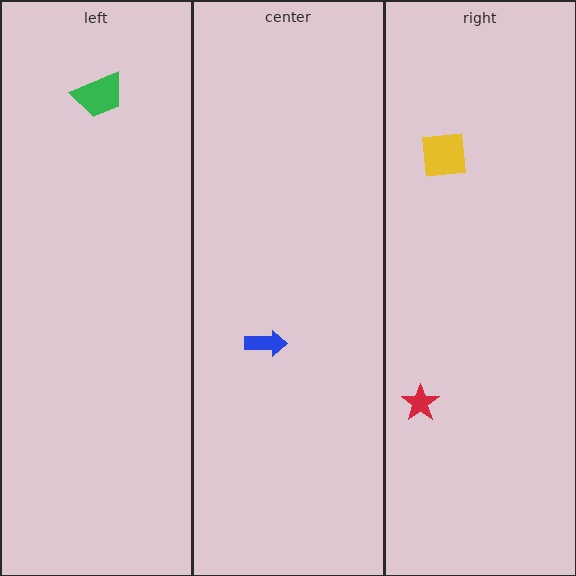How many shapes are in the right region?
2.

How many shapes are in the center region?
1.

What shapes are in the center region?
The blue arrow.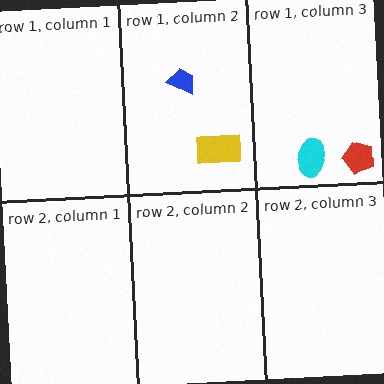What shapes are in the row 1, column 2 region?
The yellow rectangle, the blue trapezoid.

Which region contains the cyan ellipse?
The row 1, column 3 region.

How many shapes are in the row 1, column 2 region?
2.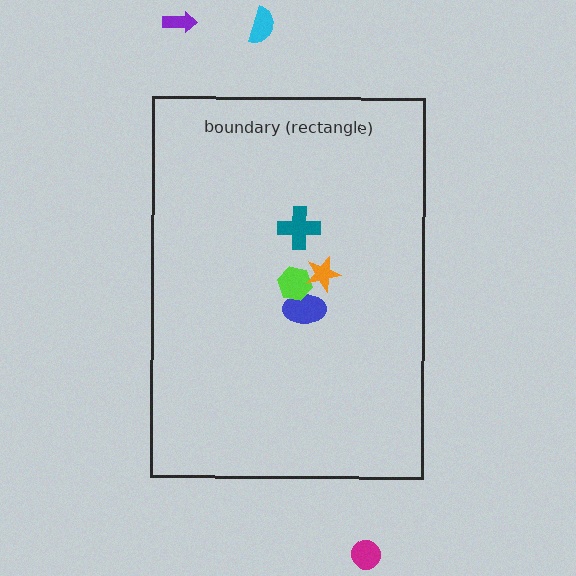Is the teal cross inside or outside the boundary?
Inside.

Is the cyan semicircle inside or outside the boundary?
Outside.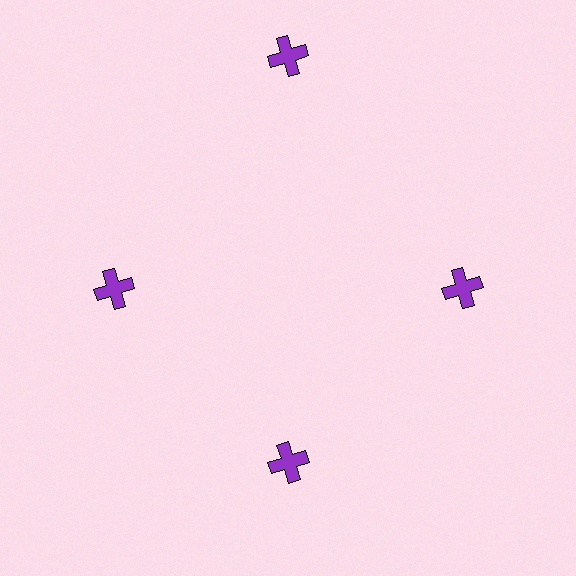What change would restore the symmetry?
The symmetry would be restored by moving it inward, back onto the ring so that all 4 crosses sit at equal angles and equal distance from the center.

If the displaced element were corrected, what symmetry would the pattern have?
It would have 4-fold rotational symmetry — the pattern would map onto itself every 90 degrees.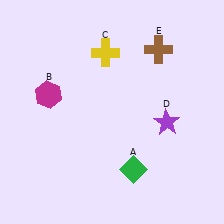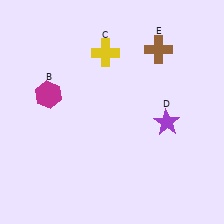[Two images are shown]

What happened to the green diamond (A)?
The green diamond (A) was removed in Image 2. It was in the bottom-right area of Image 1.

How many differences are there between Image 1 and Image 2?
There is 1 difference between the two images.